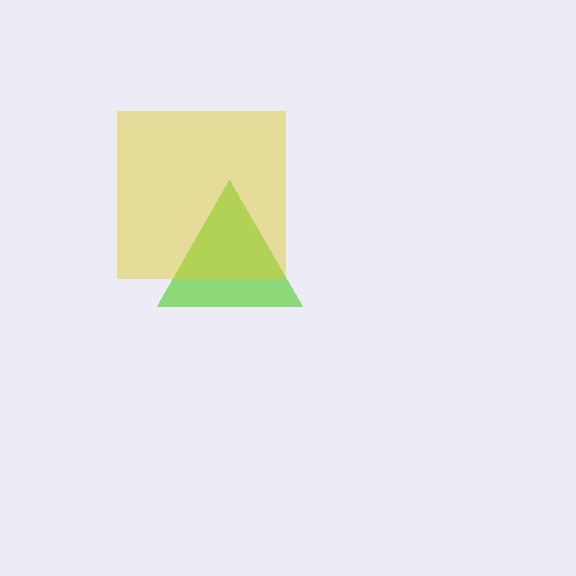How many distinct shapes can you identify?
There are 2 distinct shapes: a lime triangle, a yellow square.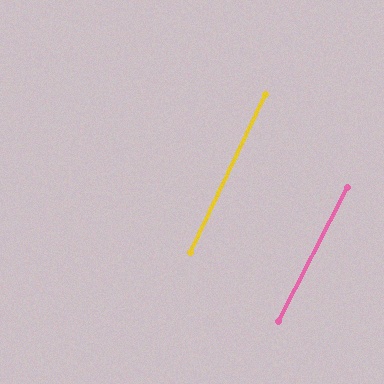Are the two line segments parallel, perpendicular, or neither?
Parallel — their directions differ by only 2.0°.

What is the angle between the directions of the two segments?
Approximately 2 degrees.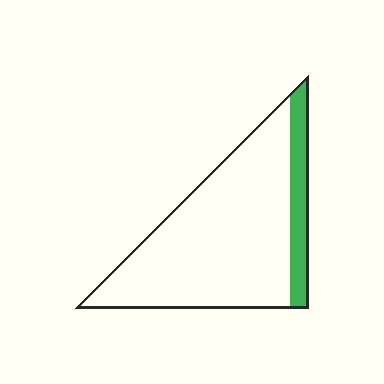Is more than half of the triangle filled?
No.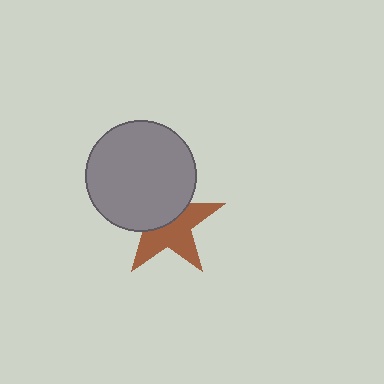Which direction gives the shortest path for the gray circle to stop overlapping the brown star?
Moving up gives the shortest separation.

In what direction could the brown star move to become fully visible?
The brown star could move down. That would shift it out from behind the gray circle entirely.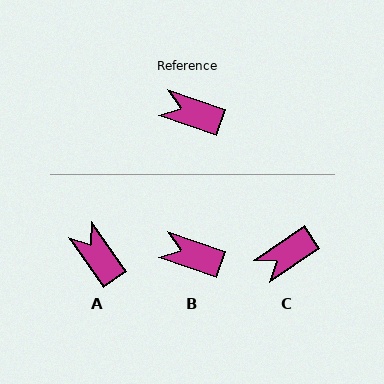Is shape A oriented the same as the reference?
No, it is off by about 36 degrees.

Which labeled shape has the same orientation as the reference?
B.